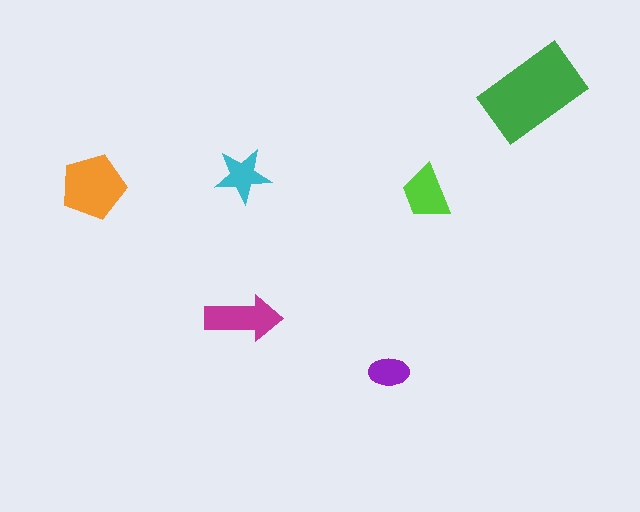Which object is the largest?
The green rectangle.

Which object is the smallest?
The purple ellipse.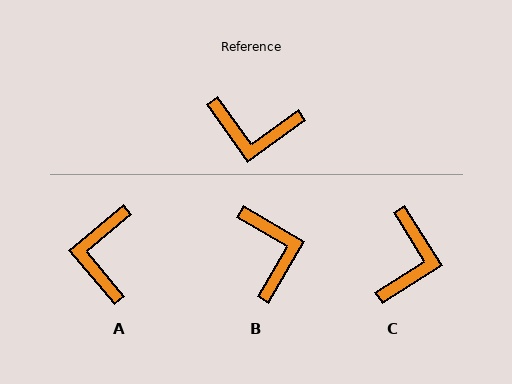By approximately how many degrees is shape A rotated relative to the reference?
Approximately 86 degrees clockwise.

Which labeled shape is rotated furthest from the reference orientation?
B, about 114 degrees away.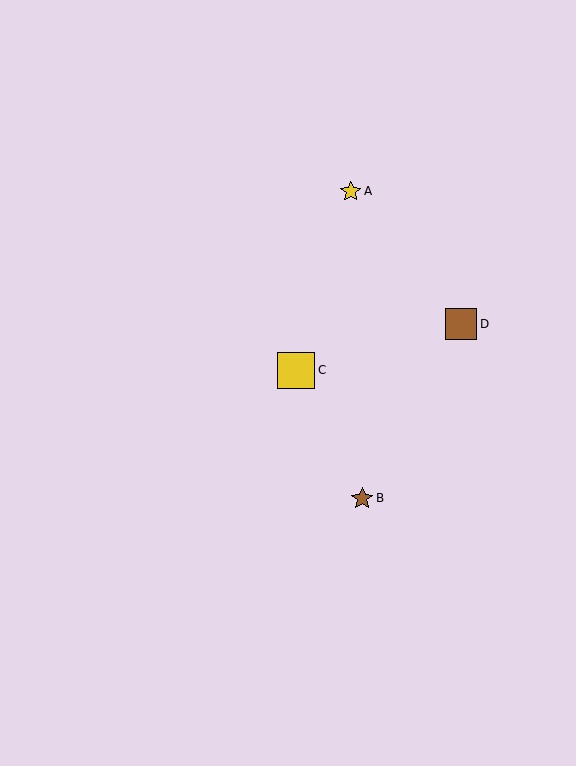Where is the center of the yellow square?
The center of the yellow square is at (296, 370).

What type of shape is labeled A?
Shape A is a yellow star.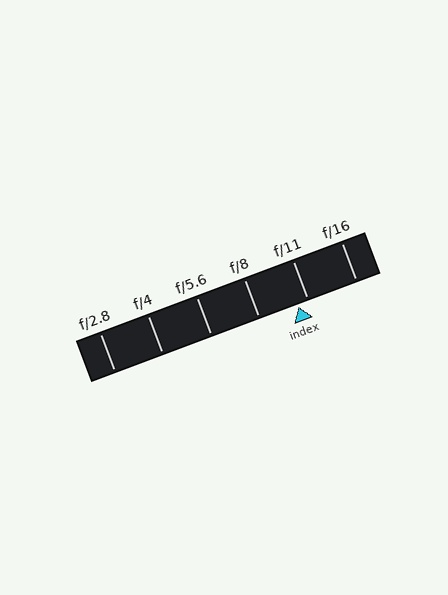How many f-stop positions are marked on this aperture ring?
There are 6 f-stop positions marked.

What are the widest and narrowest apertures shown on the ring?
The widest aperture shown is f/2.8 and the narrowest is f/16.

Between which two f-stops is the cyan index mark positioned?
The index mark is between f/8 and f/11.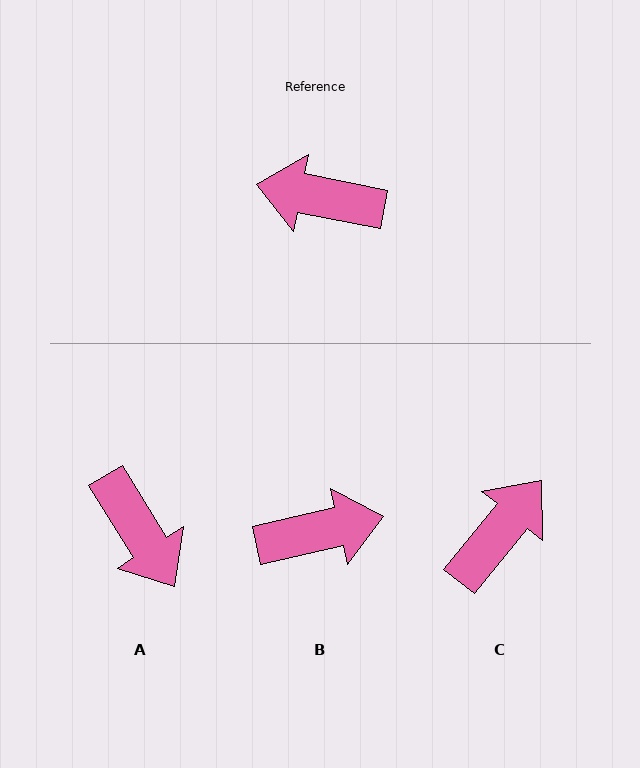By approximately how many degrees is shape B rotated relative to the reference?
Approximately 156 degrees clockwise.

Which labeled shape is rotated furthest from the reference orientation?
B, about 156 degrees away.